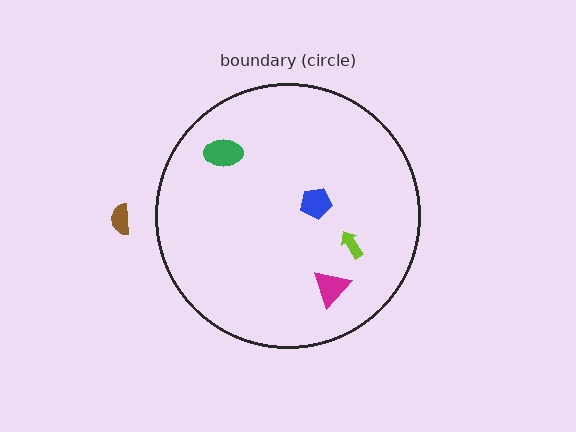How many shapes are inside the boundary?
4 inside, 1 outside.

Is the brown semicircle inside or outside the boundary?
Outside.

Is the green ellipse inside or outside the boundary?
Inside.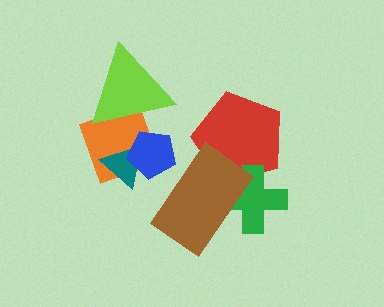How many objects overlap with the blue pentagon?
2 objects overlap with the blue pentagon.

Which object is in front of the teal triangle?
The blue pentagon is in front of the teal triangle.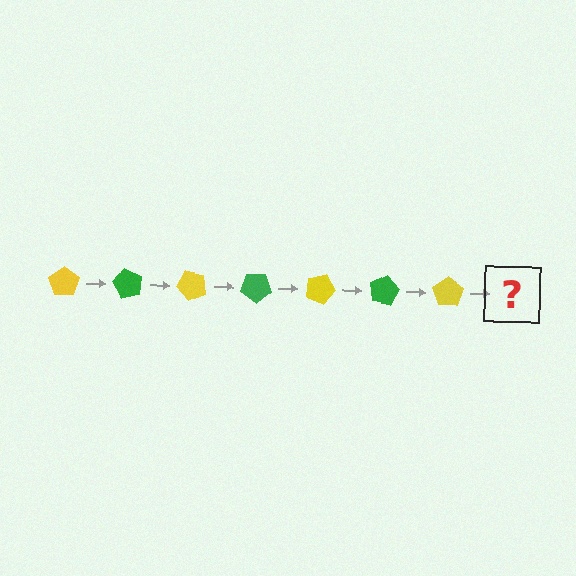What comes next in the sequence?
The next element should be a green pentagon, rotated 420 degrees from the start.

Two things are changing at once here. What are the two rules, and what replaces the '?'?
The two rules are that it rotates 60 degrees each step and the color cycles through yellow and green. The '?' should be a green pentagon, rotated 420 degrees from the start.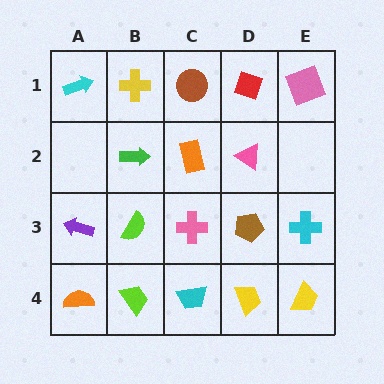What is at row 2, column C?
An orange rectangle.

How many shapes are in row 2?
3 shapes.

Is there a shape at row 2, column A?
No, that cell is empty.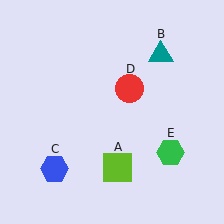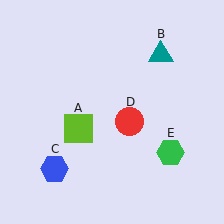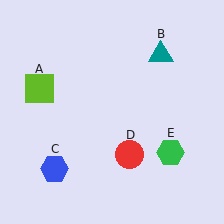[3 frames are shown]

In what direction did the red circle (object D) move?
The red circle (object D) moved down.